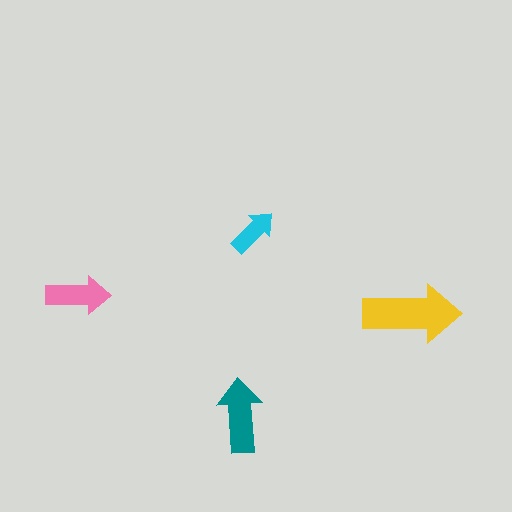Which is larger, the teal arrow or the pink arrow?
The teal one.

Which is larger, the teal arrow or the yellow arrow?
The yellow one.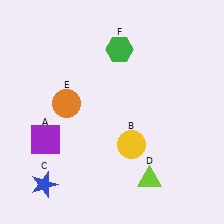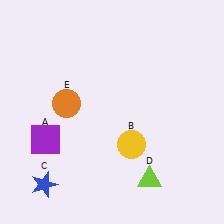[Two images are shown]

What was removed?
The green hexagon (F) was removed in Image 2.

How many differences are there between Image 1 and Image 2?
There is 1 difference between the two images.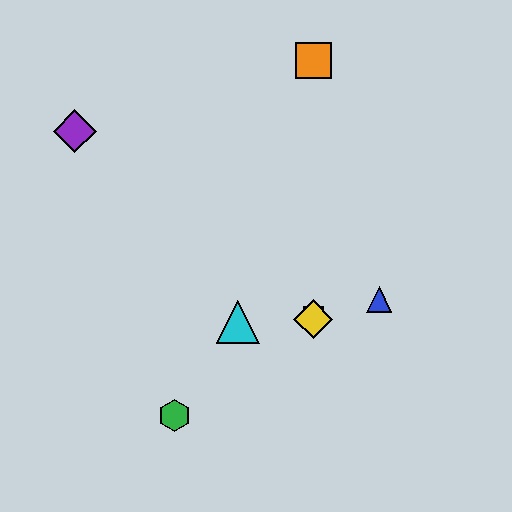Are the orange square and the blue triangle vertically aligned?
No, the orange square is at x≈313 and the blue triangle is at x≈379.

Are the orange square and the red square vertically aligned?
Yes, both are at x≈313.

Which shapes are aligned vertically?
The red square, the yellow diamond, the orange square are aligned vertically.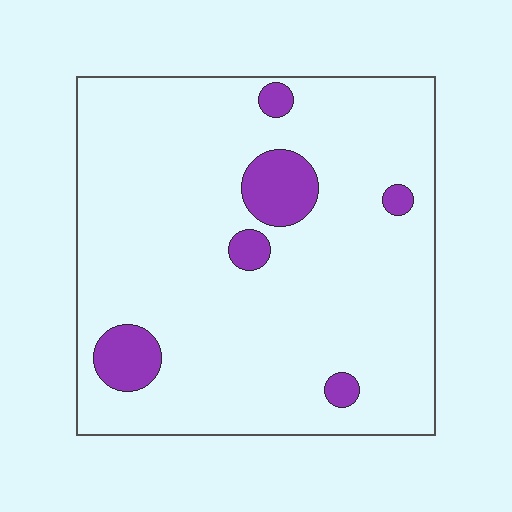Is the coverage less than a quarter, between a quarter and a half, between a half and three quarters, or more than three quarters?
Less than a quarter.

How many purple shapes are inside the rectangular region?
6.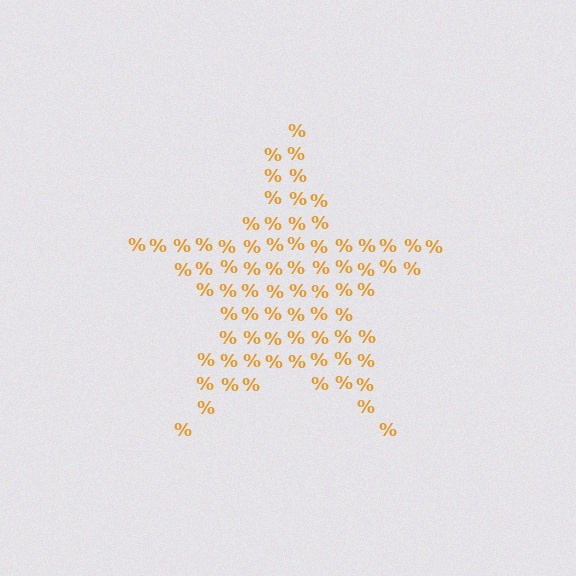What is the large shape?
The large shape is a star.